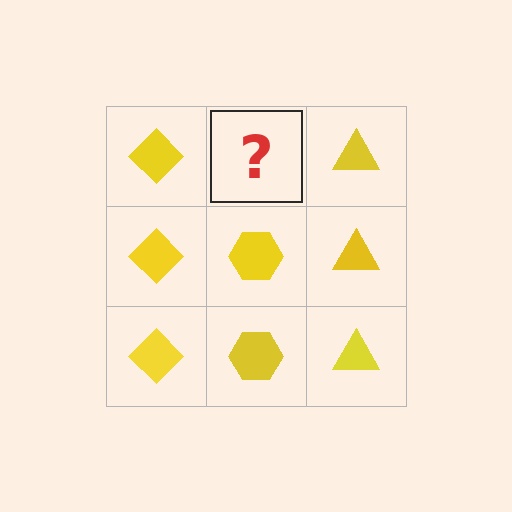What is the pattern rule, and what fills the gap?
The rule is that each column has a consistent shape. The gap should be filled with a yellow hexagon.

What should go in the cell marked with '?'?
The missing cell should contain a yellow hexagon.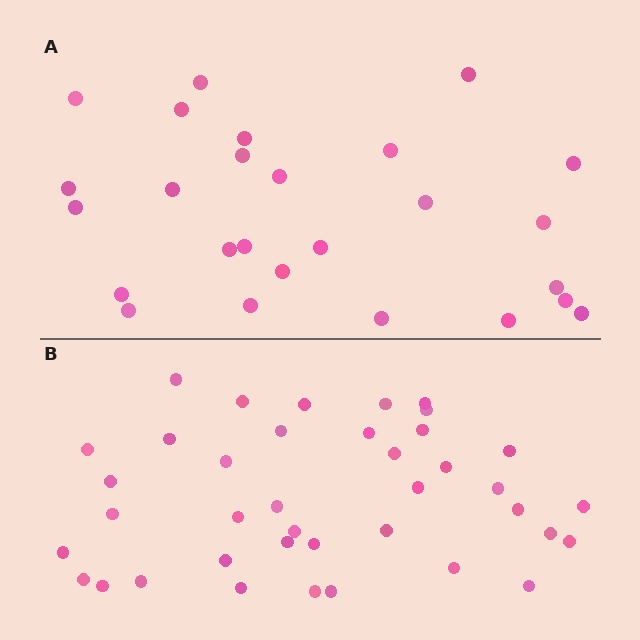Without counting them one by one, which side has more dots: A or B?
Region B (the bottom region) has more dots.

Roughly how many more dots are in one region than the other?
Region B has approximately 15 more dots than region A.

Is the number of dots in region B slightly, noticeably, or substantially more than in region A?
Region B has substantially more. The ratio is roughly 1.5 to 1.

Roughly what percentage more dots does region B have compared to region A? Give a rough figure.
About 50% more.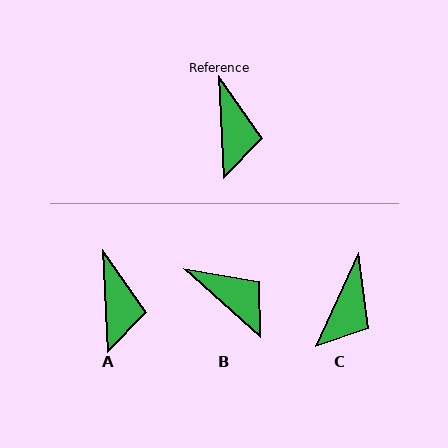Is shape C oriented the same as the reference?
No, it is off by about 28 degrees.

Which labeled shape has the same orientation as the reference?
A.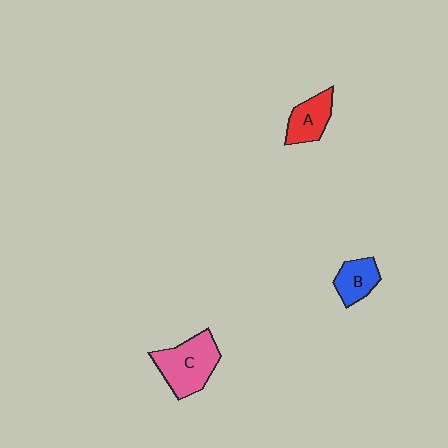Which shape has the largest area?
Shape C (pink).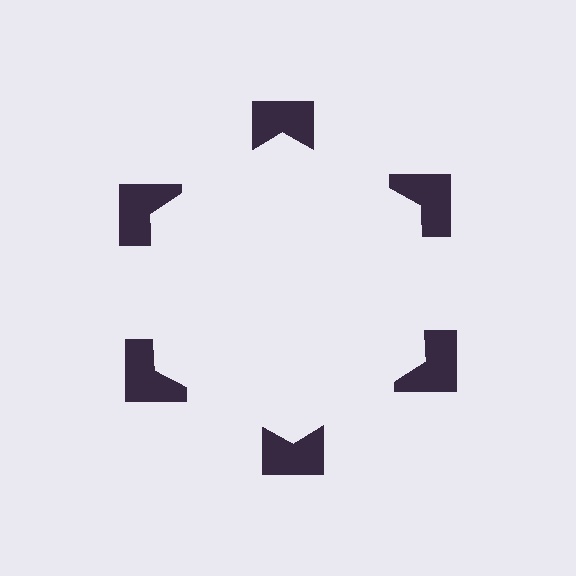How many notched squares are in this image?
There are 6 — one at each vertex of the illusory hexagon.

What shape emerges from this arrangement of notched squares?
An illusory hexagon — its edges are inferred from the aligned wedge cuts in the notched squares, not physically drawn.